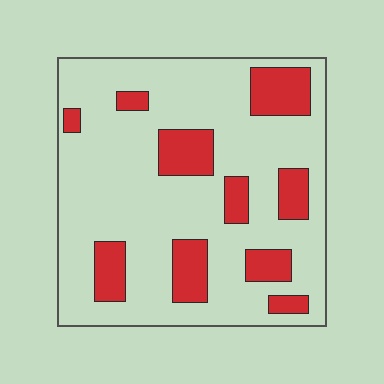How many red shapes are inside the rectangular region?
10.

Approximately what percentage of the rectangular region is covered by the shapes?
Approximately 20%.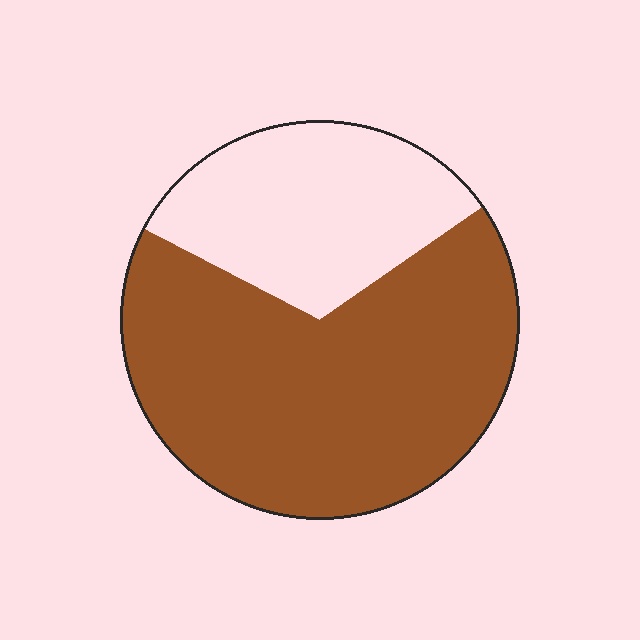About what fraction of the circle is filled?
About two thirds (2/3).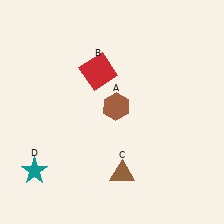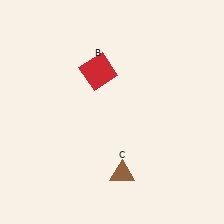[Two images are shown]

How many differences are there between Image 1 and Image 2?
There are 2 differences between the two images.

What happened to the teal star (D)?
The teal star (D) was removed in Image 2. It was in the bottom-left area of Image 1.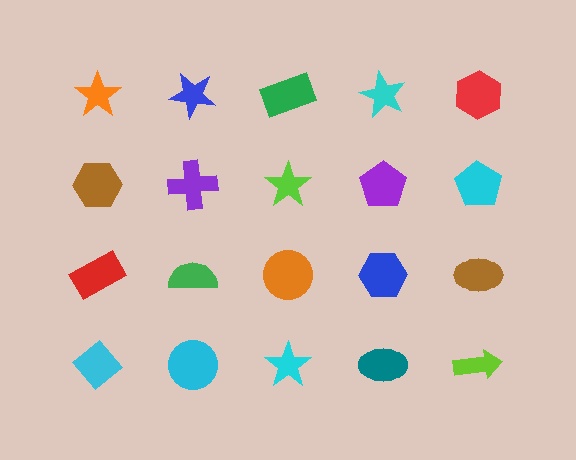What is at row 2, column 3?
A lime star.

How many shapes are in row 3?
5 shapes.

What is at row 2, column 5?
A cyan pentagon.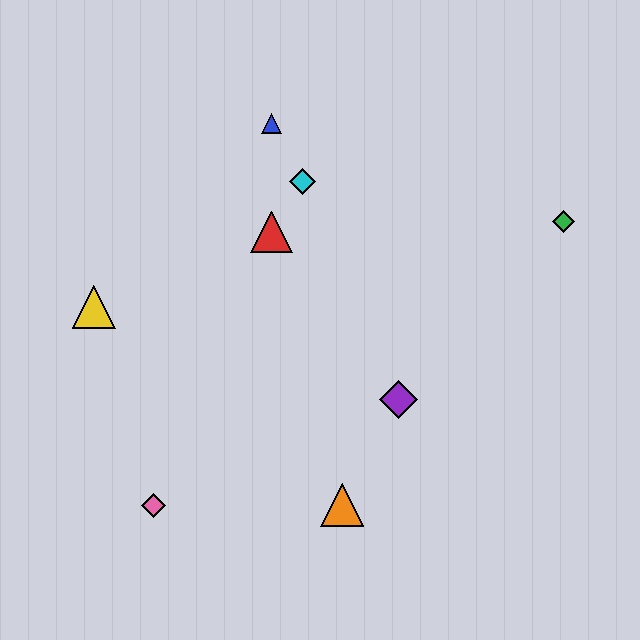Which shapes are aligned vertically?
The red triangle, the blue triangle are aligned vertically.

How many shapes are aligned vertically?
2 shapes (the red triangle, the blue triangle) are aligned vertically.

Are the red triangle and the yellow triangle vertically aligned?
No, the red triangle is at x≈271 and the yellow triangle is at x≈94.